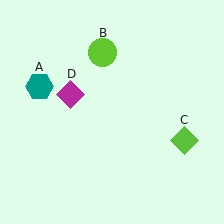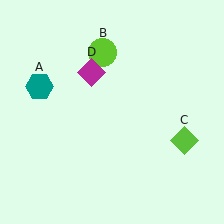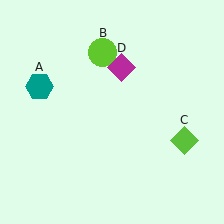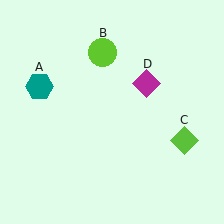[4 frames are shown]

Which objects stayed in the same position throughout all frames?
Teal hexagon (object A) and lime circle (object B) and lime diamond (object C) remained stationary.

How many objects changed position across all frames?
1 object changed position: magenta diamond (object D).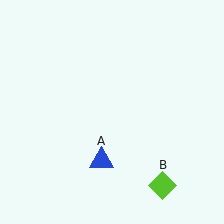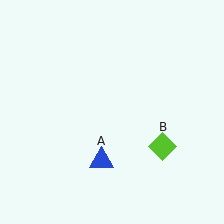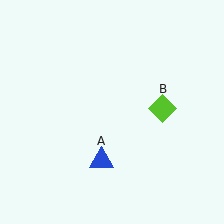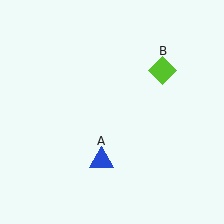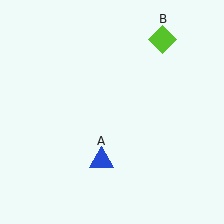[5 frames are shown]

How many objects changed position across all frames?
1 object changed position: lime diamond (object B).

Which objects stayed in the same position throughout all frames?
Blue triangle (object A) remained stationary.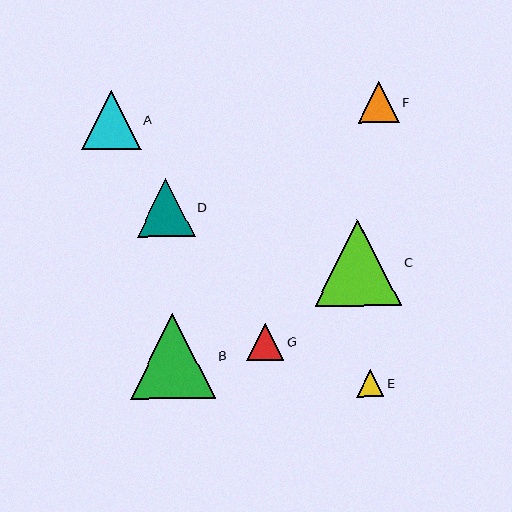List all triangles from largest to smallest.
From largest to smallest: C, B, D, A, F, G, E.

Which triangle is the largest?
Triangle C is the largest with a size of approximately 87 pixels.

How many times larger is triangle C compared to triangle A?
Triangle C is approximately 1.5 times the size of triangle A.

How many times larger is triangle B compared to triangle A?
Triangle B is approximately 1.5 times the size of triangle A.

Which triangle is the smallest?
Triangle E is the smallest with a size of approximately 27 pixels.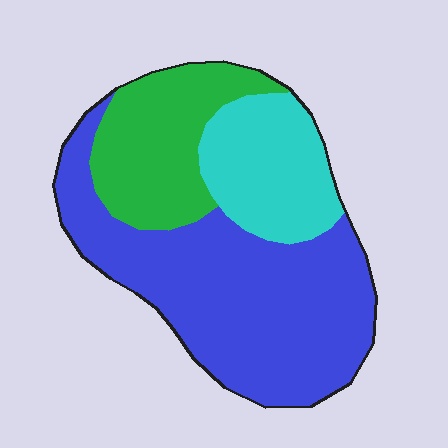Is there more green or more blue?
Blue.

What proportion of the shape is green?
Green takes up between a sixth and a third of the shape.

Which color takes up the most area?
Blue, at roughly 55%.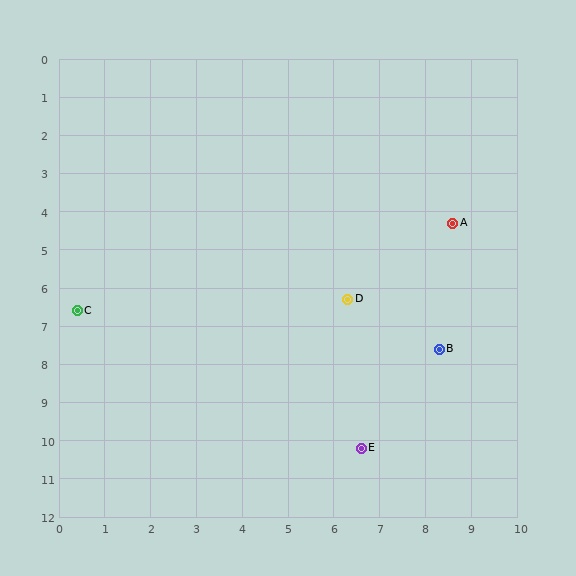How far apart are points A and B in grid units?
Points A and B are about 3.3 grid units apart.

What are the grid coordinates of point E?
Point E is at approximately (6.6, 10.2).